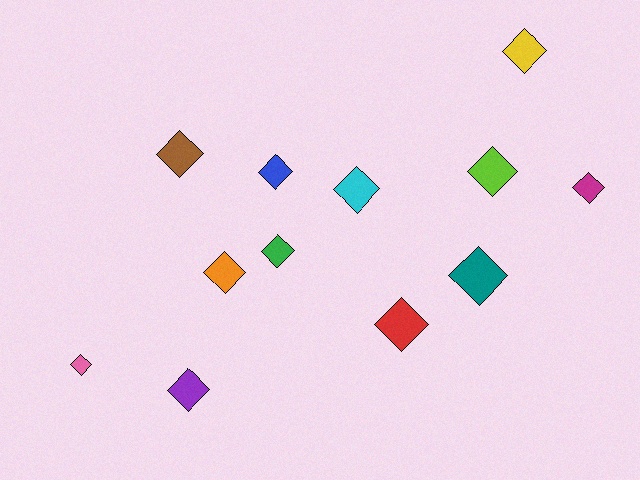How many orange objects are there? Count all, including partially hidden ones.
There is 1 orange object.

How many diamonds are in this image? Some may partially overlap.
There are 12 diamonds.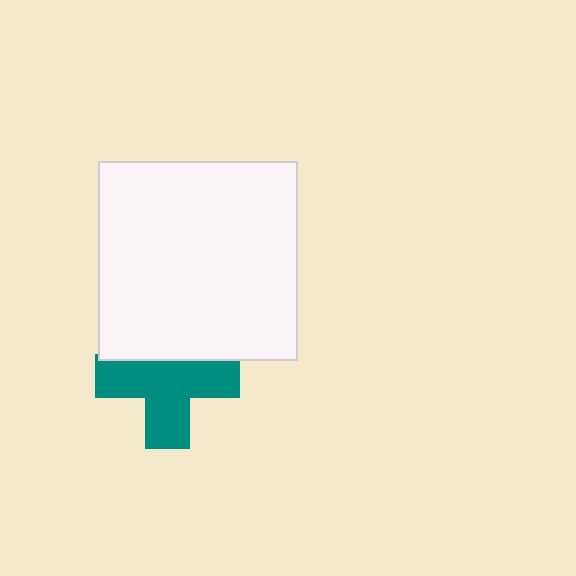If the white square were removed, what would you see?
You would see the complete teal cross.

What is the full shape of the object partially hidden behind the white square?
The partially hidden object is a teal cross.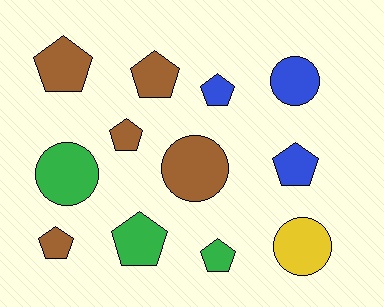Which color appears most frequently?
Brown, with 5 objects.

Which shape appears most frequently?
Pentagon, with 8 objects.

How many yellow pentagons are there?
There are no yellow pentagons.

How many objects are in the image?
There are 12 objects.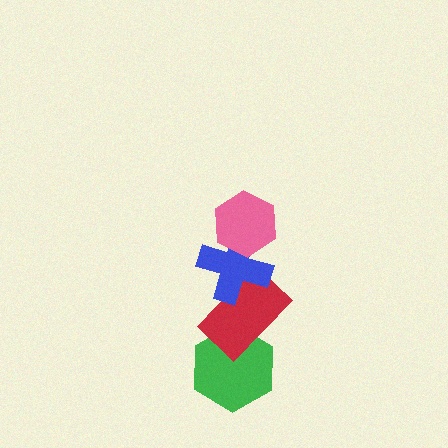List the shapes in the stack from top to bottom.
From top to bottom: the pink hexagon, the blue cross, the red rectangle, the green hexagon.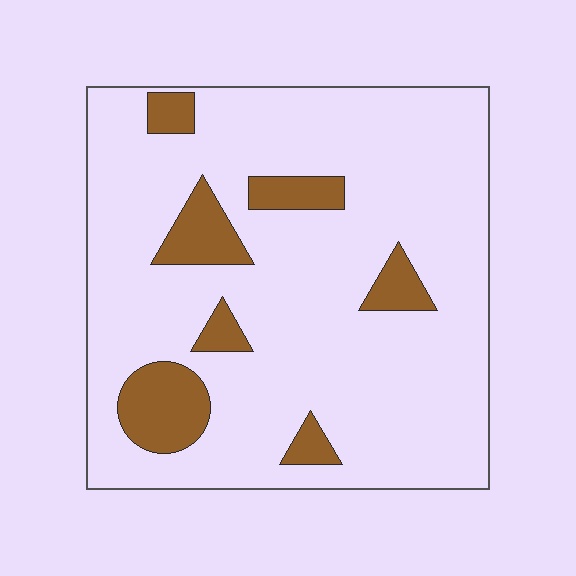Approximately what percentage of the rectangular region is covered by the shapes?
Approximately 15%.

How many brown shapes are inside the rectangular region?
7.